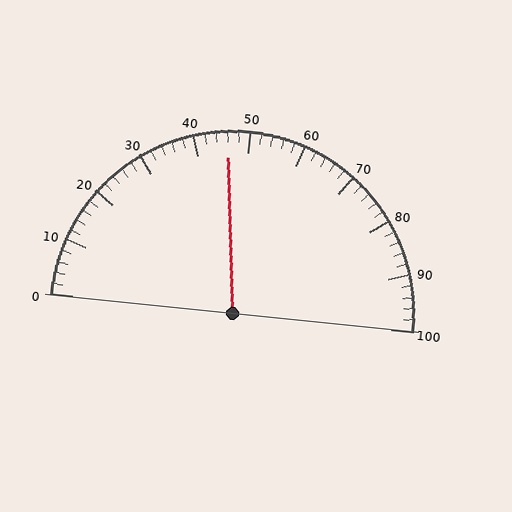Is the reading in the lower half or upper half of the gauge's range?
The reading is in the lower half of the range (0 to 100).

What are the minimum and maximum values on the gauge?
The gauge ranges from 0 to 100.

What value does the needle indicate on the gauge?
The needle indicates approximately 46.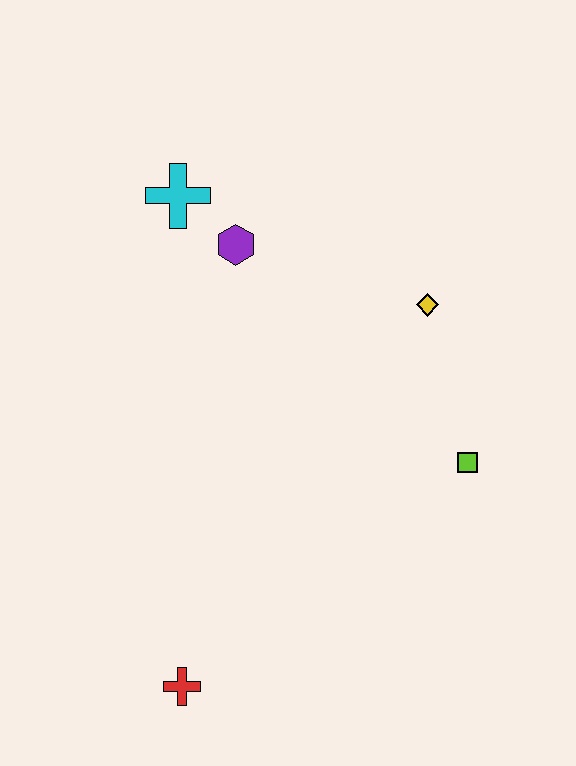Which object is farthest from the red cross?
The cyan cross is farthest from the red cross.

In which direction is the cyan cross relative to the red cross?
The cyan cross is above the red cross.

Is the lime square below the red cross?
No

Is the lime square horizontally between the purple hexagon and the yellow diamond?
No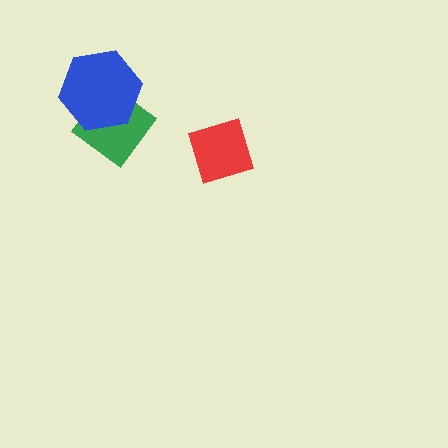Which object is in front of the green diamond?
The blue hexagon is in front of the green diamond.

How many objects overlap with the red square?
0 objects overlap with the red square.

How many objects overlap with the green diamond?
1 object overlaps with the green diamond.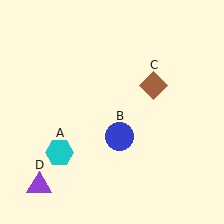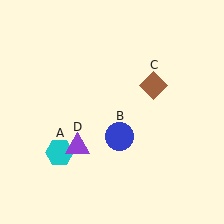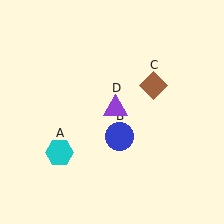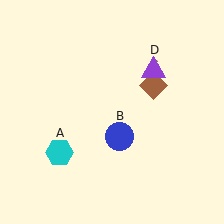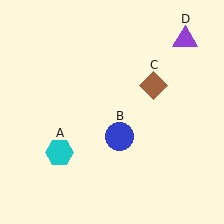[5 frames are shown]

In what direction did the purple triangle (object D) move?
The purple triangle (object D) moved up and to the right.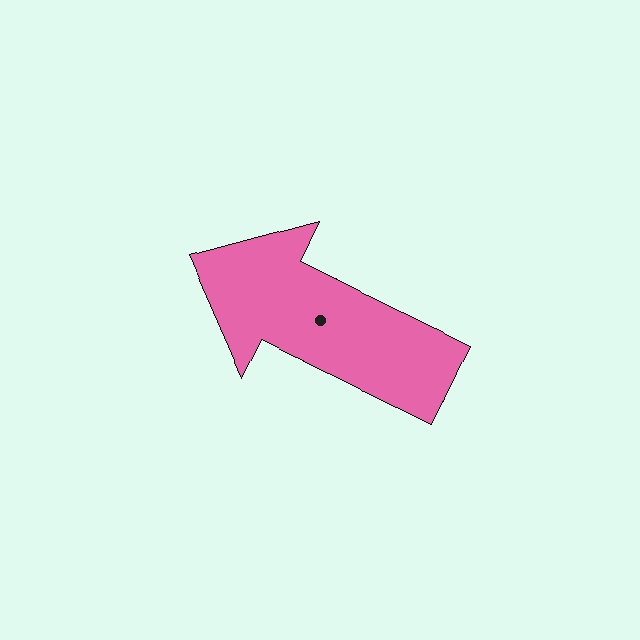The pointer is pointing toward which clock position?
Roughly 10 o'clock.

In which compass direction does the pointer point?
Northwest.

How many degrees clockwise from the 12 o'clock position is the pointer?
Approximately 296 degrees.